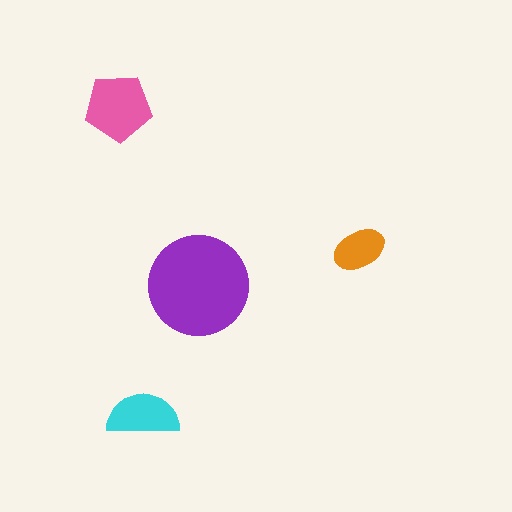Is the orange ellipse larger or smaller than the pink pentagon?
Smaller.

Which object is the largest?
The purple circle.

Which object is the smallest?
The orange ellipse.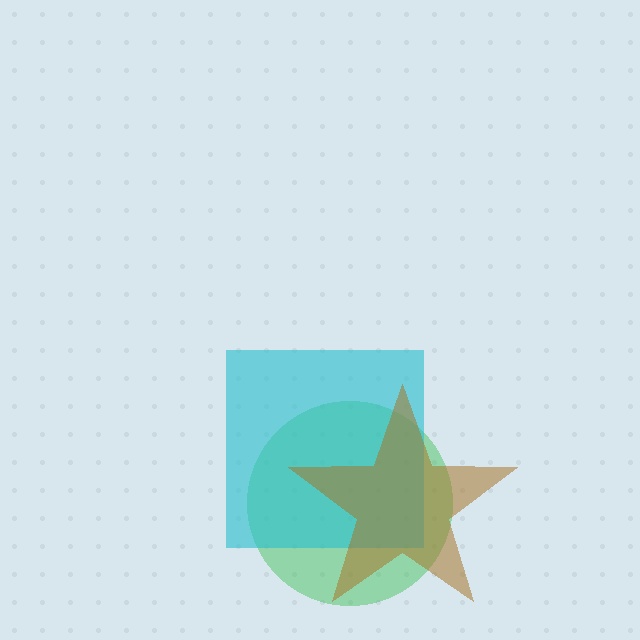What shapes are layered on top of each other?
The layered shapes are: a green circle, a cyan square, a brown star.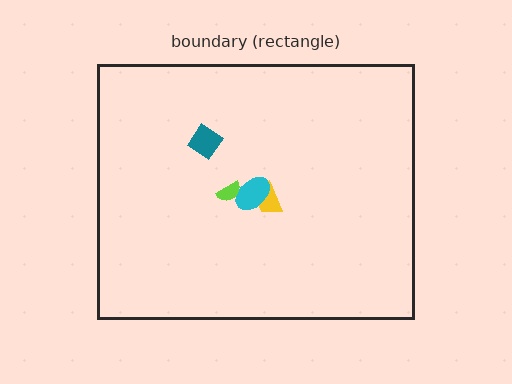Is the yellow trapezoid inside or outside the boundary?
Inside.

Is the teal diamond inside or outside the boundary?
Inside.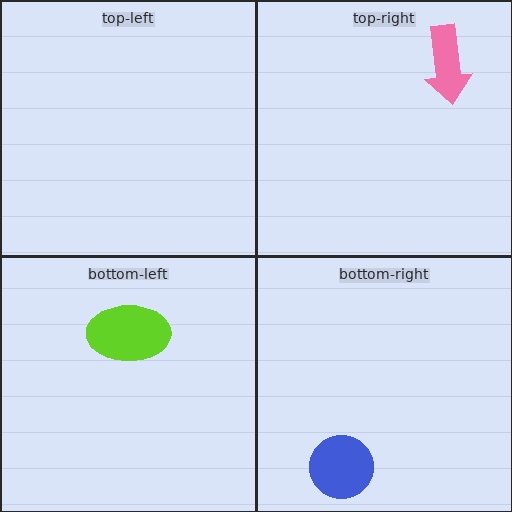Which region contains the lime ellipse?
The bottom-left region.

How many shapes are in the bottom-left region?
1.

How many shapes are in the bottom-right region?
1.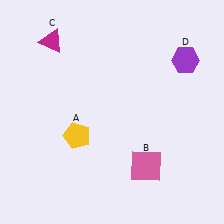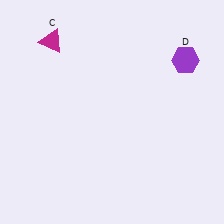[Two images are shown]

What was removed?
The pink square (B), the yellow pentagon (A) were removed in Image 2.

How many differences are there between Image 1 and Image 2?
There are 2 differences between the two images.